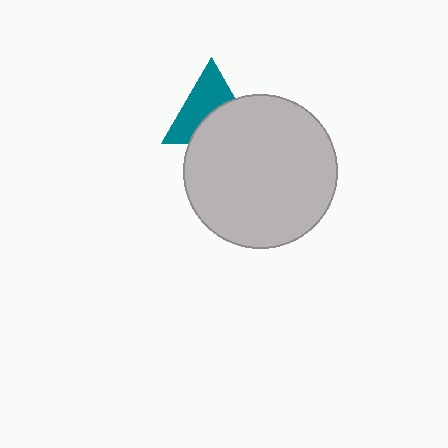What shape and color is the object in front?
The object in front is a light gray circle.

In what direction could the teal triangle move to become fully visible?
The teal triangle could move up. That would shift it out from behind the light gray circle entirely.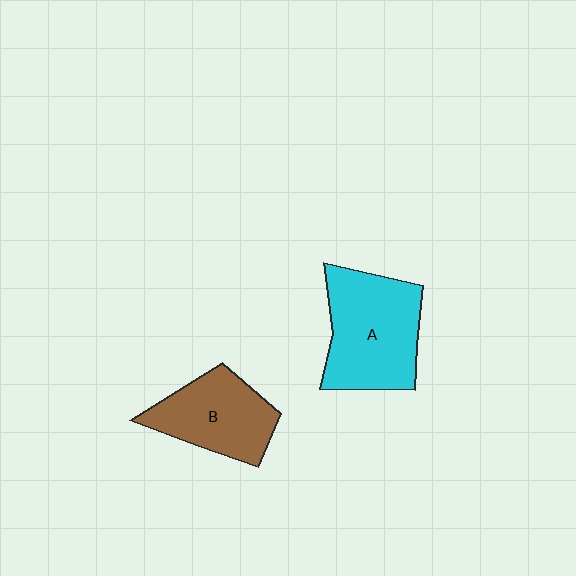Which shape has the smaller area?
Shape B (brown).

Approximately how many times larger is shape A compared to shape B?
Approximately 1.3 times.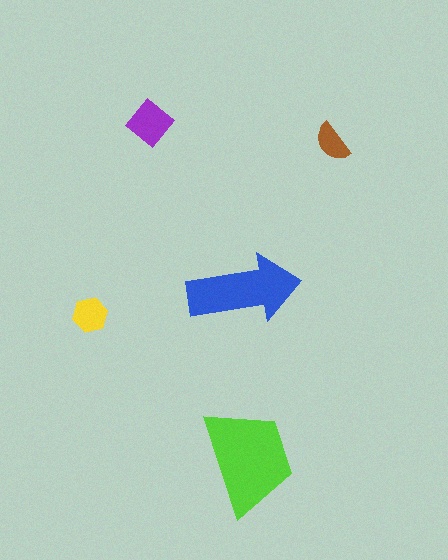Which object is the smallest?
The brown semicircle.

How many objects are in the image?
There are 5 objects in the image.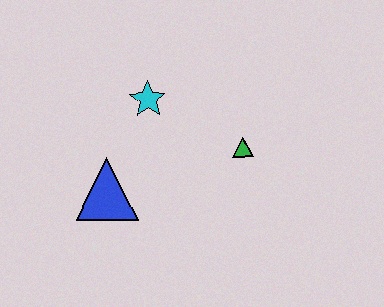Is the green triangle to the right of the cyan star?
Yes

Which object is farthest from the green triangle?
The blue triangle is farthest from the green triangle.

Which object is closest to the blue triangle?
The cyan star is closest to the blue triangle.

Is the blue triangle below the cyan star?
Yes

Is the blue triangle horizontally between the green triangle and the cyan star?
No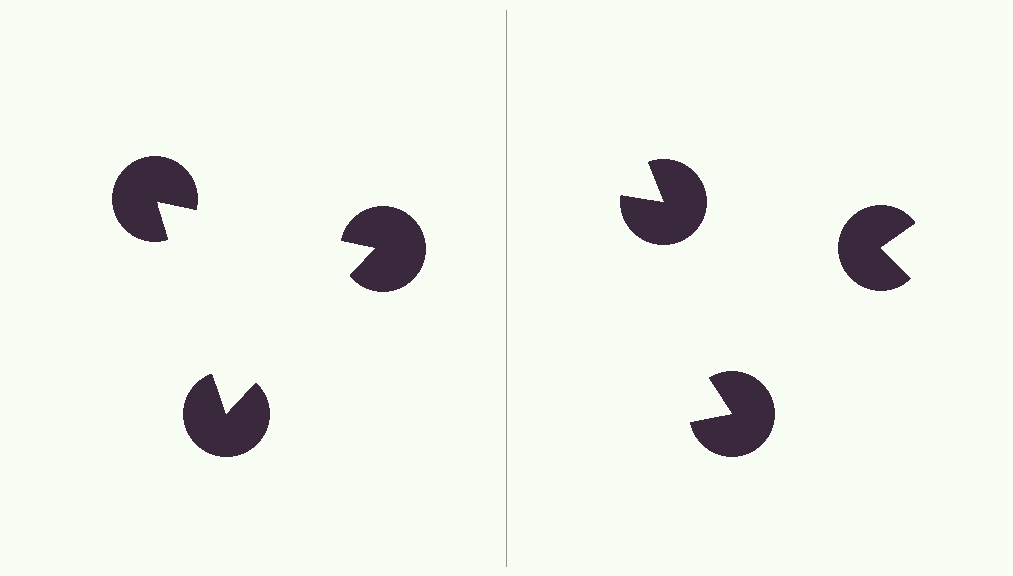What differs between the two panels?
The pac-man discs are positioned identically on both sides; only the wedge orientations differ. On the left they align to a triangle; on the right they are misaligned.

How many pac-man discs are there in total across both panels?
6 — 3 on each side.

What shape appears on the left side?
An illusory triangle.